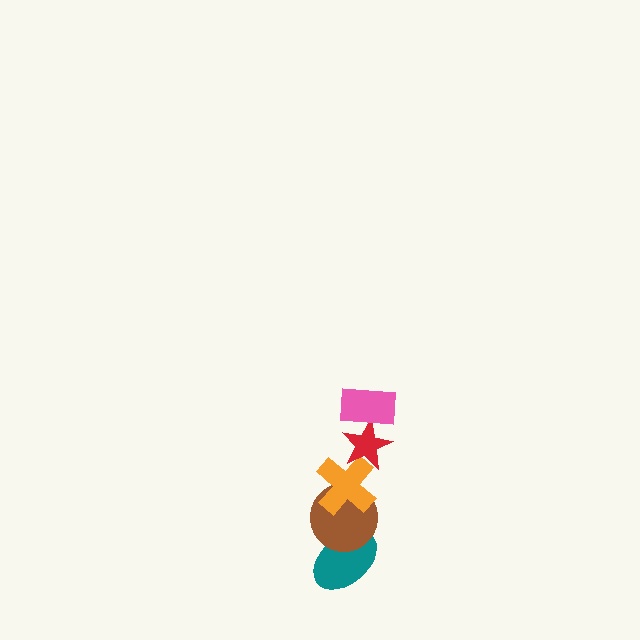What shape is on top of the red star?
The pink rectangle is on top of the red star.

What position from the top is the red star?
The red star is 2nd from the top.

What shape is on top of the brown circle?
The orange cross is on top of the brown circle.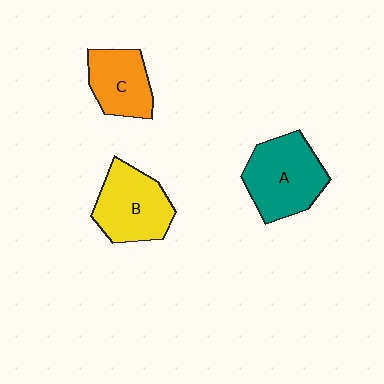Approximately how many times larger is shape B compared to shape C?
Approximately 1.3 times.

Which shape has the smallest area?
Shape C (orange).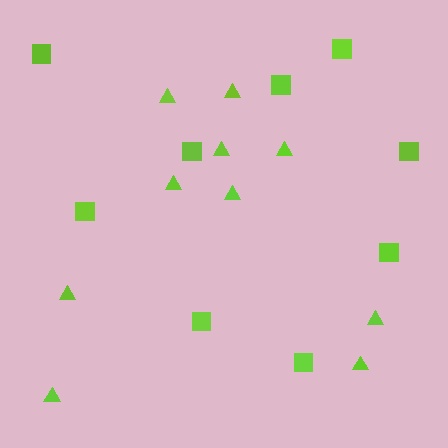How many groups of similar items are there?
There are 2 groups: one group of squares (9) and one group of triangles (10).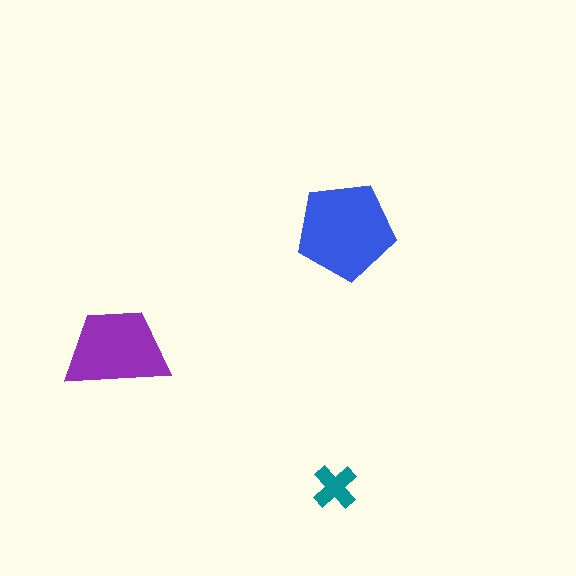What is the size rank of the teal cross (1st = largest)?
3rd.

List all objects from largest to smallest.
The blue pentagon, the purple trapezoid, the teal cross.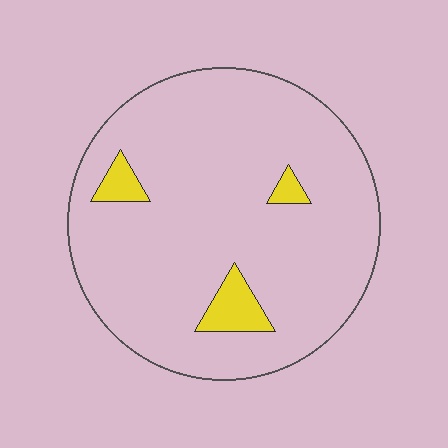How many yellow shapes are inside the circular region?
3.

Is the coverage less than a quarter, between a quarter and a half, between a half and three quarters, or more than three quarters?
Less than a quarter.